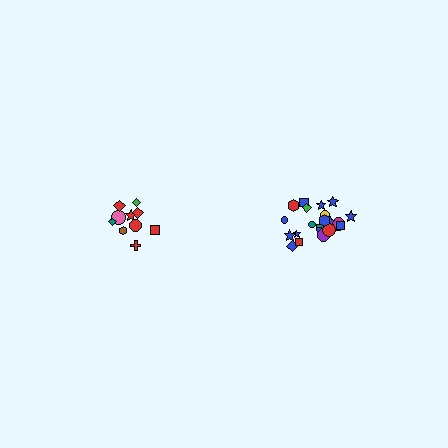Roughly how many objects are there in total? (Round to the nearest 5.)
Roughly 30 objects in total.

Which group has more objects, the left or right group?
The right group.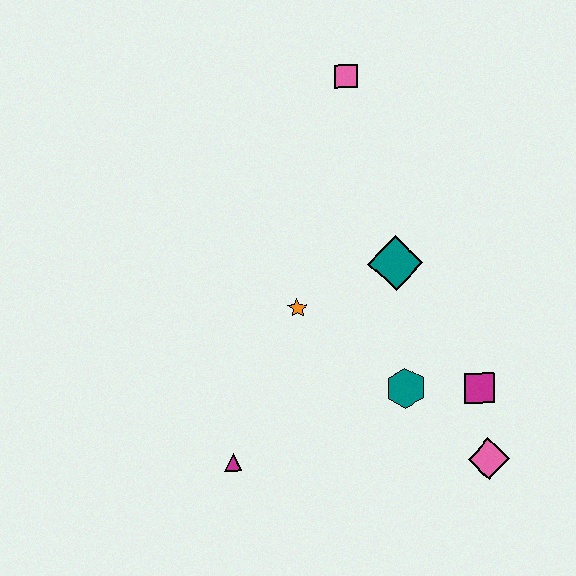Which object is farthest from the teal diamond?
The magenta triangle is farthest from the teal diamond.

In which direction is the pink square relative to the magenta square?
The pink square is above the magenta square.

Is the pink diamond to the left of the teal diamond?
No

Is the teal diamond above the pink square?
No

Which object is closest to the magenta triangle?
The orange star is closest to the magenta triangle.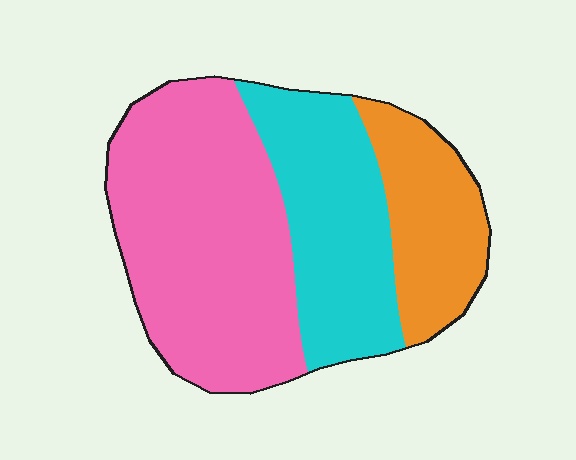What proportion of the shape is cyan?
Cyan takes up between a quarter and a half of the shape.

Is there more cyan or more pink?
Pink.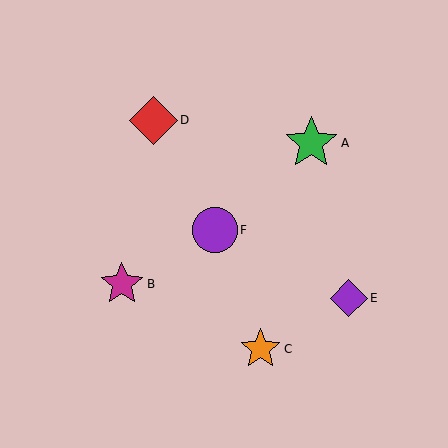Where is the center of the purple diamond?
The center of the purple diamond is at (349, 298).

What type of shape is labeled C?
Shape C is an orange star.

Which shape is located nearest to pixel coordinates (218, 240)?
The purple circle (labeled F) at (215, 230) is nearest to that location.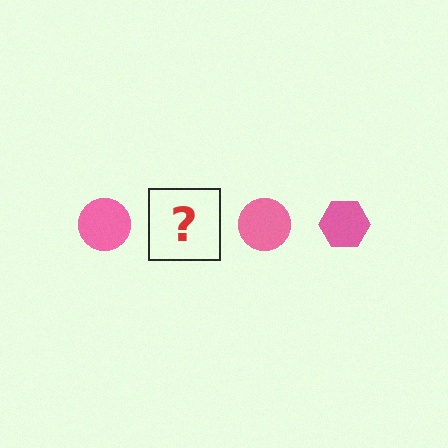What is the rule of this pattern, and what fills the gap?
The rule is that the pattern cycles through circle, hexagon shapes in pink. The gap should be filled with a pink hexagon.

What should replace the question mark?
The question mark should be replaced with a pink hexagon.